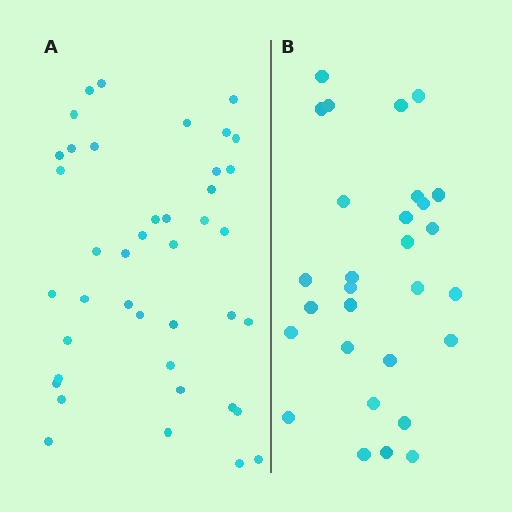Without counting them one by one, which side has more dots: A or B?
Region A (the left region) has more dots.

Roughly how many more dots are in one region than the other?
Region A has roughly 12 or so more dots than region B.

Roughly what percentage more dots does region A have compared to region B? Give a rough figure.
About 40% more.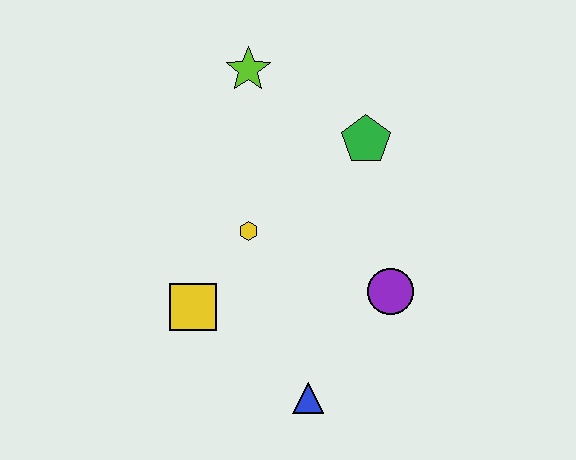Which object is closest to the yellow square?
The yellow hexagon is closest to the yellow square.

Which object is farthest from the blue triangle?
The lime star is farthest from the blue triangle.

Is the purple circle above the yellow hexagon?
No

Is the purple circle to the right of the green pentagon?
Yes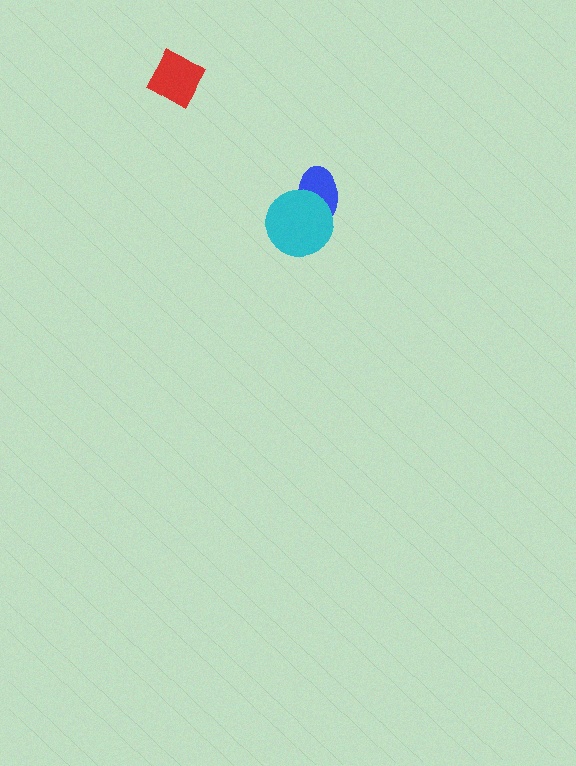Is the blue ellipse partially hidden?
Yes, it is partially covered by another shape.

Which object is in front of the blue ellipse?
The cyan circle is in front of the blue ellipse.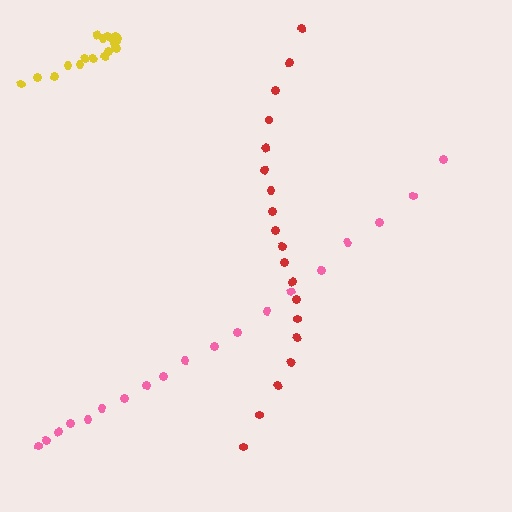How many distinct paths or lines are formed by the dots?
There are 3 distinct paths.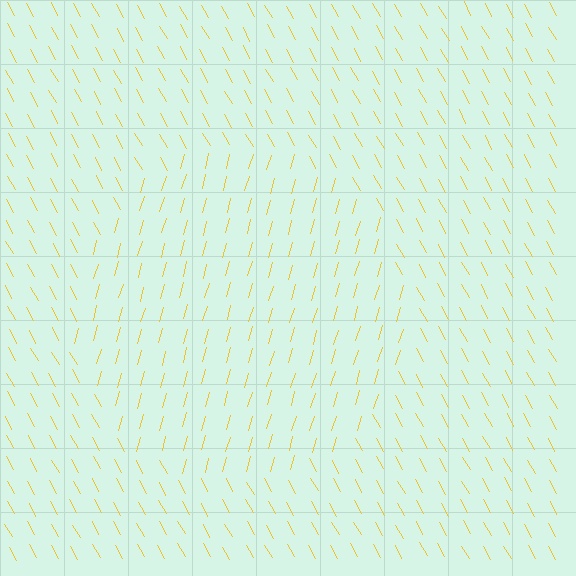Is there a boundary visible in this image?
Yes, there is a texture boundary formed by a change in line orientation.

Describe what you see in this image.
The image is filled with small yellow line segments. A circle region in the image has lines oriented differently from the surrounding lines, creating a visible texture boundary.